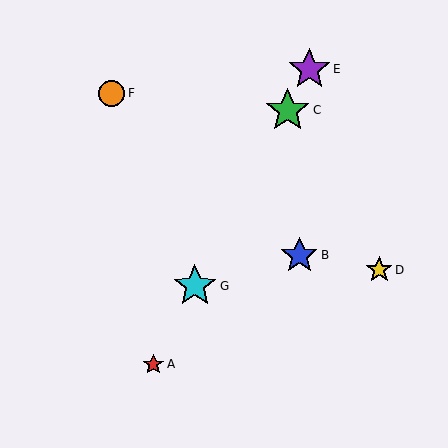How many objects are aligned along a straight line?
4 objects (A, C, E, G) are aligned along a straight line.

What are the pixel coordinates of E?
Object E is at (309, 69).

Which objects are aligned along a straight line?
Objects A, C, E, G are aligned along a straight line.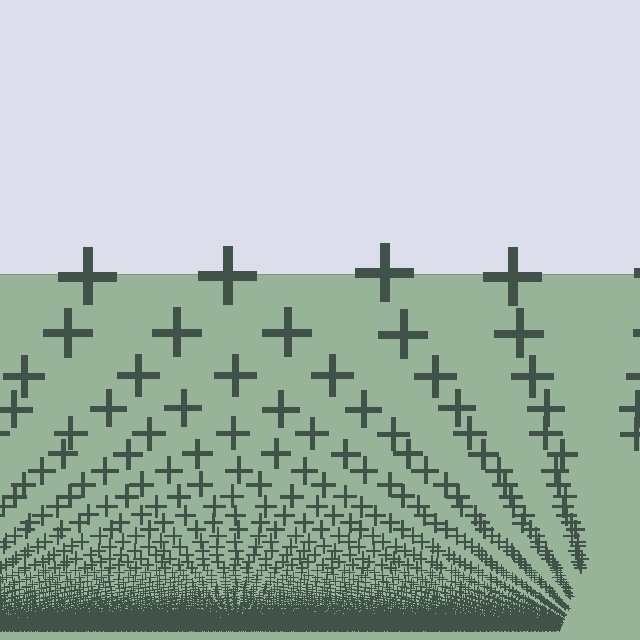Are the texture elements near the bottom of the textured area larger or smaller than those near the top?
Smaller. The gradient is inverted — elements near the bottom are smaller and denser.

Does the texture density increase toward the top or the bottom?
Density increases toward the bottom.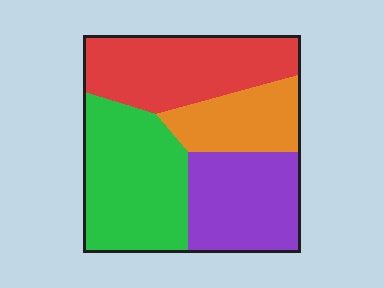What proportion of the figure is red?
Red covers around 30% of the figure.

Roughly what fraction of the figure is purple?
Purple covers 24% of the figure.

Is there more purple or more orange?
Purple.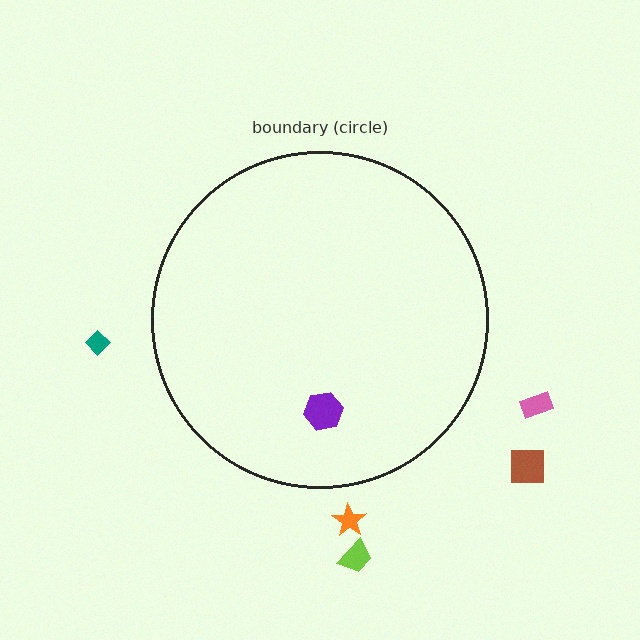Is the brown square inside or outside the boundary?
Outside.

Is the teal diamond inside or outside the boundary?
Outside.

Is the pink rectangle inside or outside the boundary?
Outside.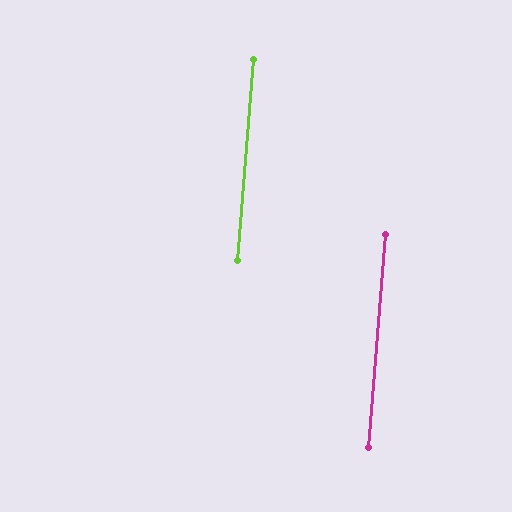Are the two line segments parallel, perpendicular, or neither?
Parallel — their directions differ by only 0.1°.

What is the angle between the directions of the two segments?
Approximately 0 degrees.